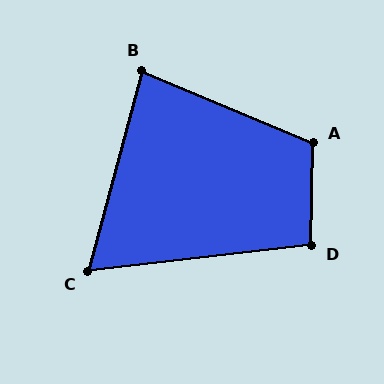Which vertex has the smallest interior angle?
C, at approximately 68 degrees.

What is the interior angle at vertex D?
Approximately 97 degrees (obtuse).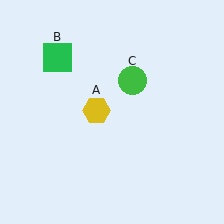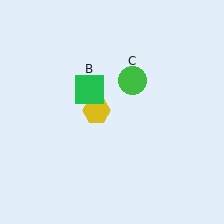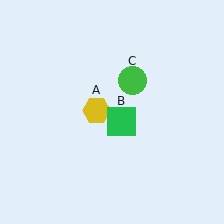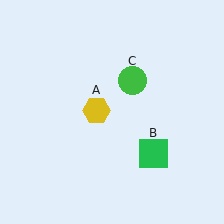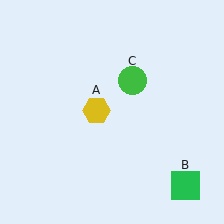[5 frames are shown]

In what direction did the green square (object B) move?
The green square (object B) moved down and to the right.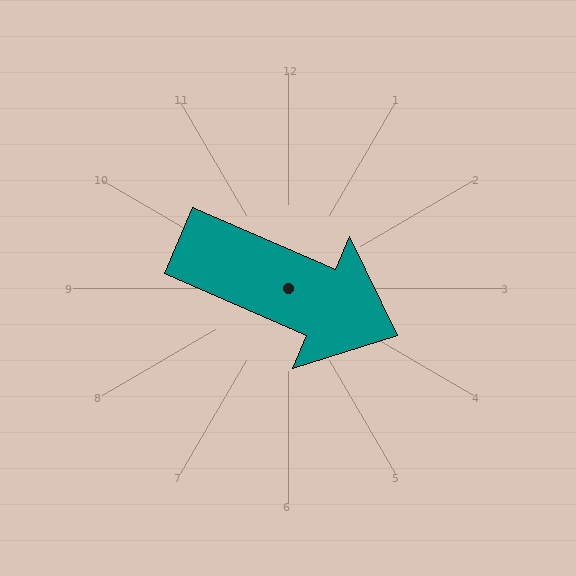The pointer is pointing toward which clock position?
Roughly 4 o'clock.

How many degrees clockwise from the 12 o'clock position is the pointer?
Approximately 113 degrees.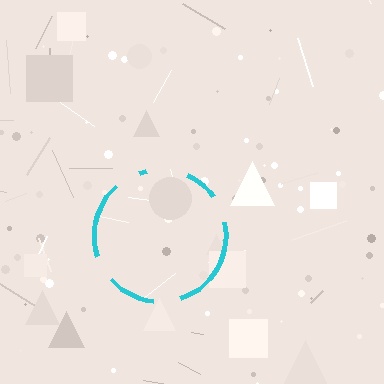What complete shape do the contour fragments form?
The contour fragments form a circle.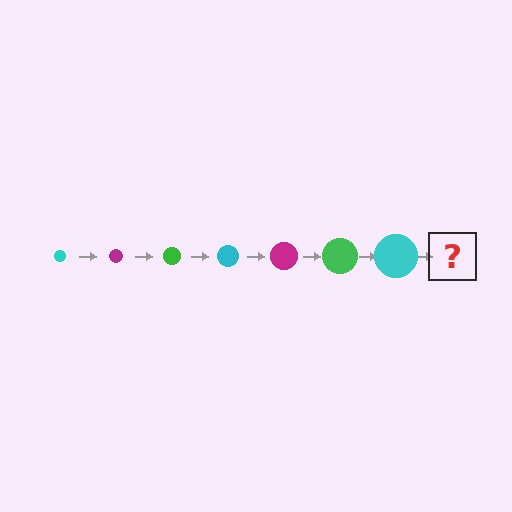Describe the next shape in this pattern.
It should be a magenta circle, larger than the previous one.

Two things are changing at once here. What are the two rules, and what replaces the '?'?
The two rules are that the circle grows larger each step and the color cycles through cyan, magenta, and green. The '?' should be a magenta circle, larger than the previous one.